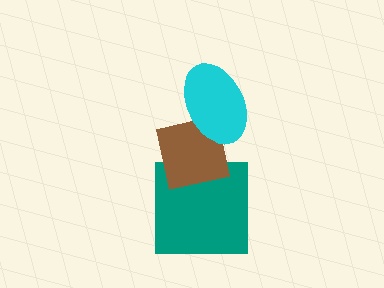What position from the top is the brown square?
The brown square is 2nd from the top.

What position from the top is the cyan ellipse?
The cyan ellipse is 1st from the top.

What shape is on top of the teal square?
The brown square is on top of the teal square.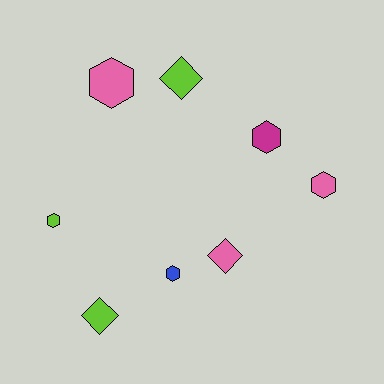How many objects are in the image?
There are 8 objects.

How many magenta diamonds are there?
There are no magenta diamonds.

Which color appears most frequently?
Pink, with 3 objects.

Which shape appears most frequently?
Hexagon, with 5 objects.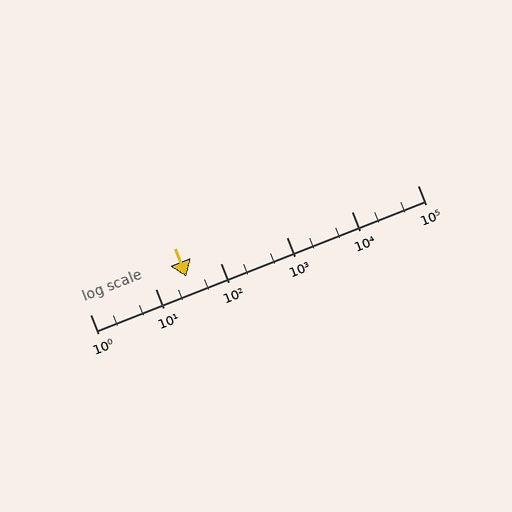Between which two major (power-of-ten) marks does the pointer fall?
The pointer is between 10 and 100.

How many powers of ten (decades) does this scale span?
The scale spans 5 decades, from 1 to 100000.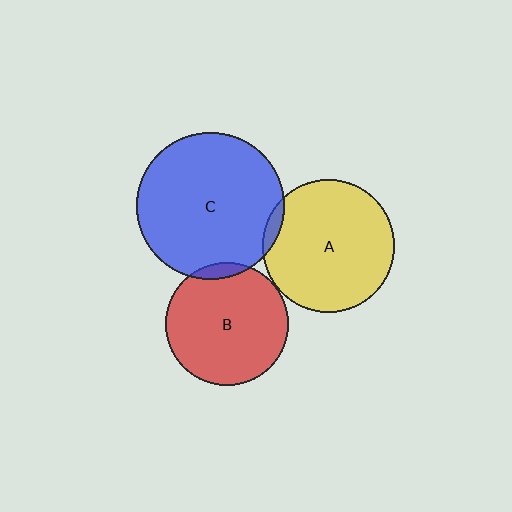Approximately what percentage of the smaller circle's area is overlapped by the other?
Approximately 5%.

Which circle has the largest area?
Circle C (blue).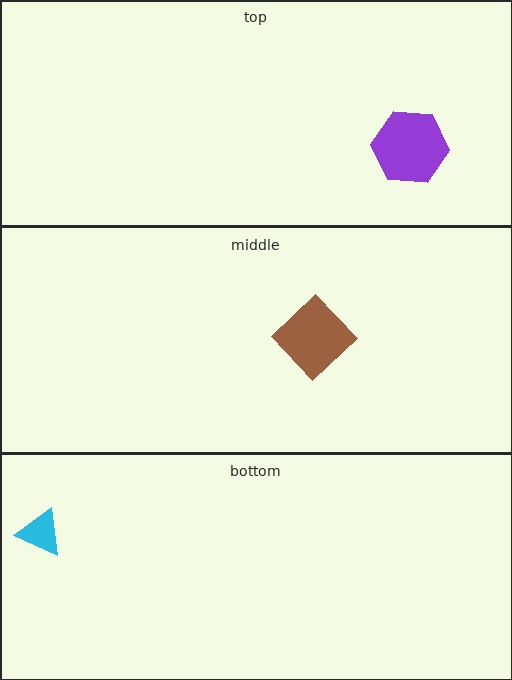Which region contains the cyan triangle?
The bottom region.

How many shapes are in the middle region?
1.